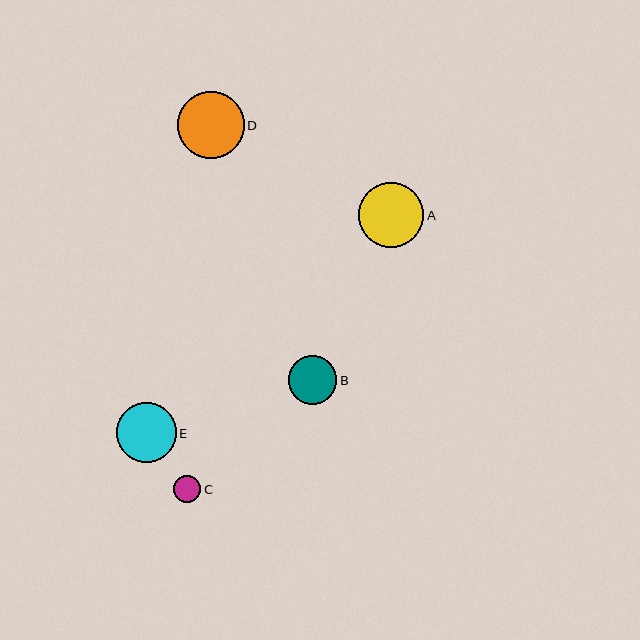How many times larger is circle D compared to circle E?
Circle D is approximately 1.1 times the size of circle E.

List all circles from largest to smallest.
From largest to smallest: D, A, E, B, C.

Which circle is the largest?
Circle D is the largest with a size of approximately 67 pixels.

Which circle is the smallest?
Circle C is the smallest with a size of approximately 27 pixels.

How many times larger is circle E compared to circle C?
Circle E is approximately 2.2 times the size of circle C.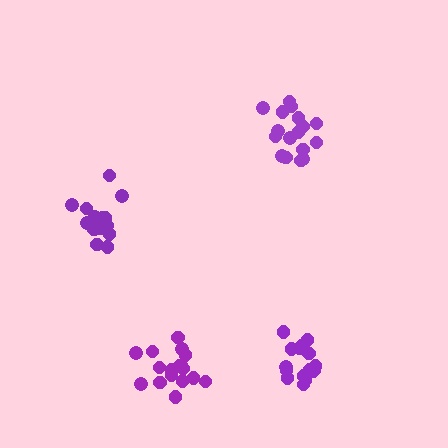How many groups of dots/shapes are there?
There are 4 groups.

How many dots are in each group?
Group 1: 18 dots, Group 2: 17 dots, Group 3: 17 dots, Group 4: 17 dots (69 total).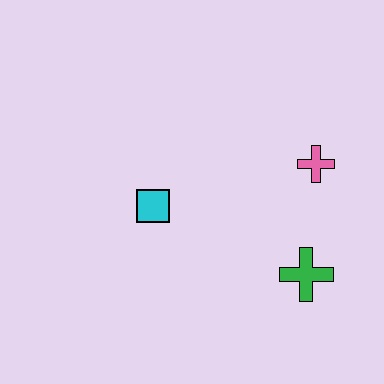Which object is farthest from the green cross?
The cyan square is farthest from the green cross.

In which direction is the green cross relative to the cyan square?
The green cross is to the right of the cyan square.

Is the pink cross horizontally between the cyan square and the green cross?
No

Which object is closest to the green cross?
The pink cross is closest to the green cross.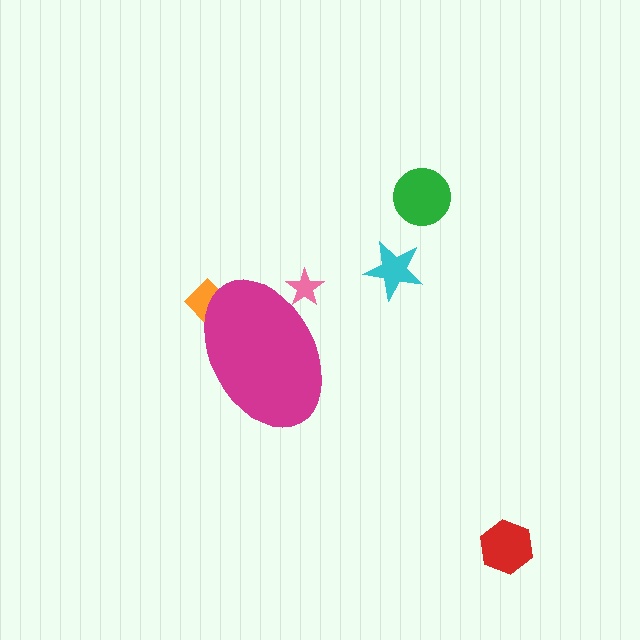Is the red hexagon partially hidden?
No, the red hexagon is fully visible.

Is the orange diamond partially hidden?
Yes, the orange diamond is partially hidden behind the magenta ellipse.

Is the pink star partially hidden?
Yes, the pink star is partially hidden behind the magenta ellipse.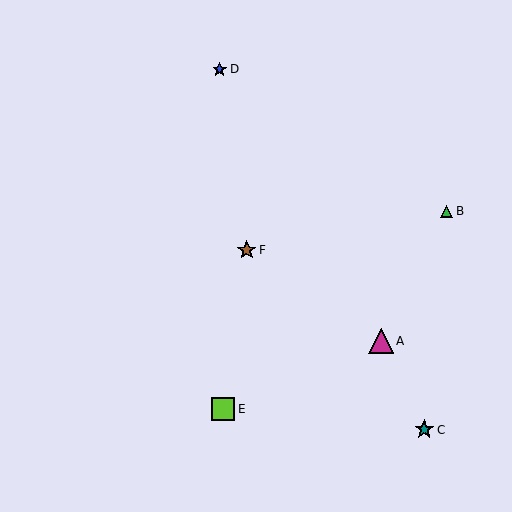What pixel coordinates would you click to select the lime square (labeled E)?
Click at (223, 409) to select the lime square E.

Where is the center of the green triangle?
The center of the green triangle is at (447, 211).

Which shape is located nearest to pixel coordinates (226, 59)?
The blue star (labeled D) at (220, 69) is nearest to that location.